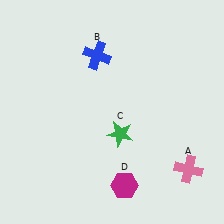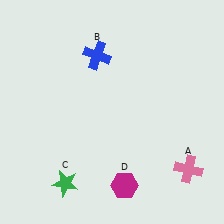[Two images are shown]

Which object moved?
The green star (C) moved left.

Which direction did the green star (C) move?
The green star (C) moved left.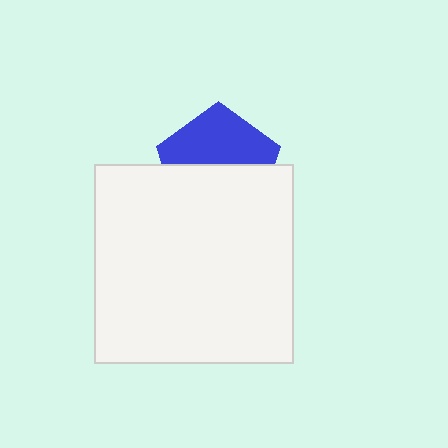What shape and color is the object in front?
The object in front is a white square.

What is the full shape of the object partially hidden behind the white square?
The partially hidden object is a blue pentagon.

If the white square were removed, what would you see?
You would see the complete blue pentagon.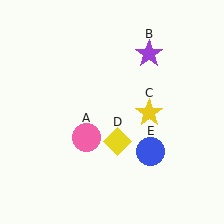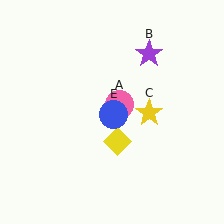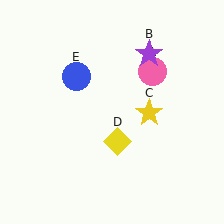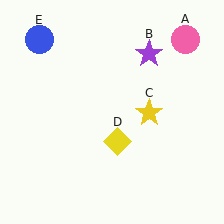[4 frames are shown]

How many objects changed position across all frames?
2 objects changed position: pink circle (object A), blue circle (object E).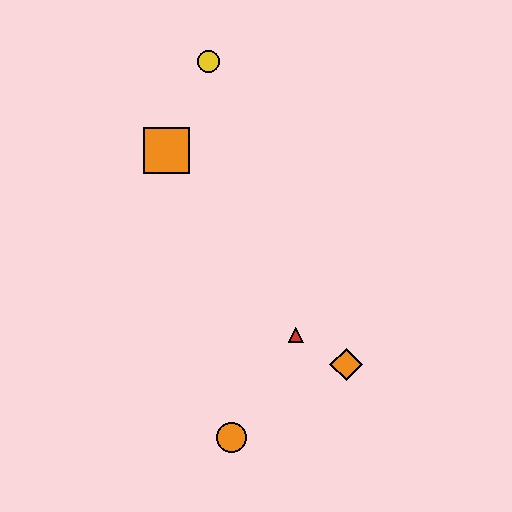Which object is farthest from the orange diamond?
The yellow circle is farthest from the orange diamond.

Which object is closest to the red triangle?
The orange diamond is closest to the red triangle.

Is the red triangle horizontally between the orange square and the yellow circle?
No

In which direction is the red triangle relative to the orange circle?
The red triangle is above the orange circle.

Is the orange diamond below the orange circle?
No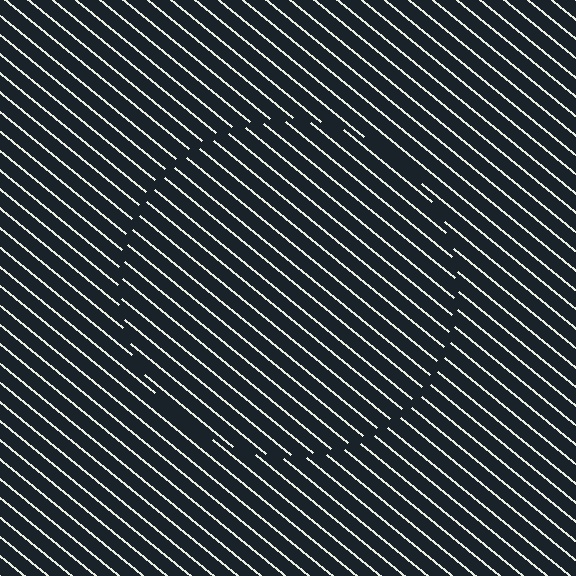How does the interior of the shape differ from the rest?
The interior of the shape contains the same grating, shifted by half a period — the contour is defined by the phase discontinuity where line-ends from the inner and outer gratings abut.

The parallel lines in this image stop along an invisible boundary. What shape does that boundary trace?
An illusory circle. The interior of the shape contains the same grating, shifted by half a period — the contour is defined by the phase discontinuity where line-ends from the inner and outer gratings abut.